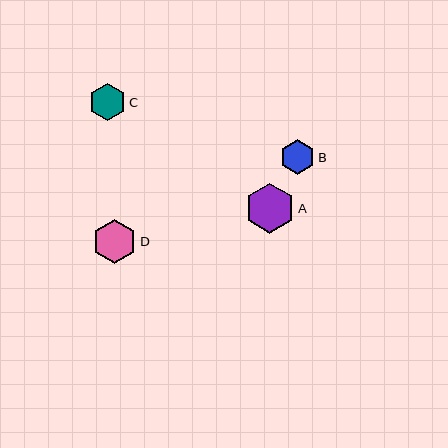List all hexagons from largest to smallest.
From largest to smallest: A, D, C, B.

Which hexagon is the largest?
Hexagon A is the largest with a size of approximately 50 pixels.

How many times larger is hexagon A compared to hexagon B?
Hexagon A is approximately 1.4 times the size of hexagon B.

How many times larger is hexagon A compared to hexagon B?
Hexagon A is approximately 1.4 times the size of hexagon B.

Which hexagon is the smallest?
Hexagon B is the smallest with a size of approximately 35 pixels.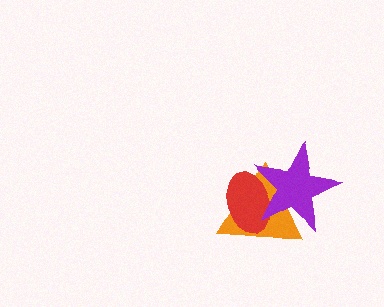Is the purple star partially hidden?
No, no other shape covers it.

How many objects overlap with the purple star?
2 objects overlap with the purple star.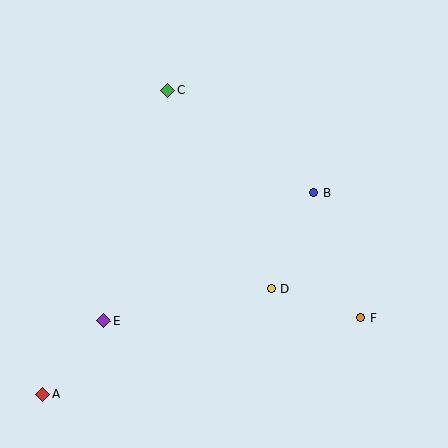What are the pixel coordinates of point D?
Point D is at (271, 288).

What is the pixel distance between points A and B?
The distance between A and B is 338 pixels.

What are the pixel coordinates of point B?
Point B is at (314, 193).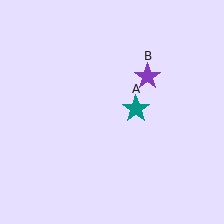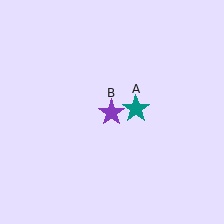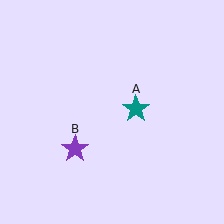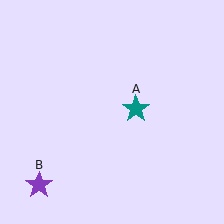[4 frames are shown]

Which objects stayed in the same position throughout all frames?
Teal star (object A) remained stationary.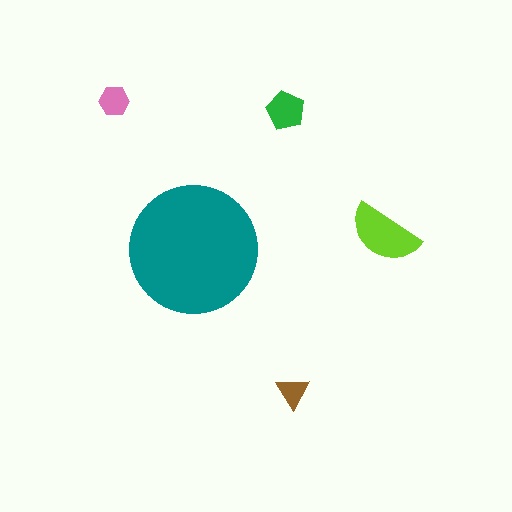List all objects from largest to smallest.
The teal circle, the lime semicircle, the green pentagon, the pink hexagon, the brown triangle.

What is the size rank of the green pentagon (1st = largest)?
3rd.